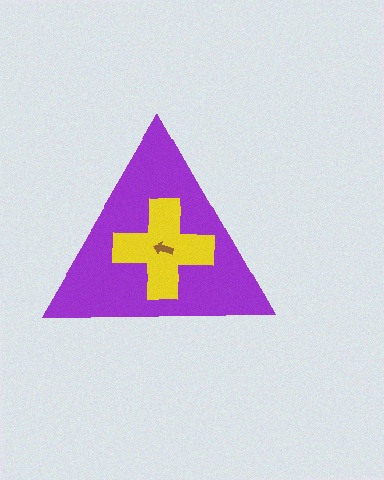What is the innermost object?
The brown arrow.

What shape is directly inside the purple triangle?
The yellow cross.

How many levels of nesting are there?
3.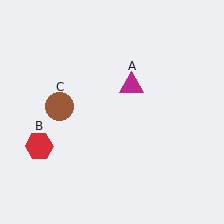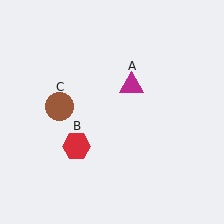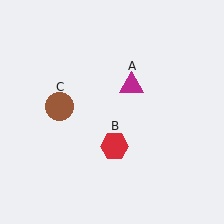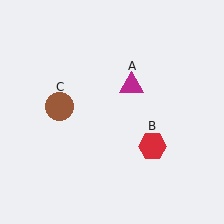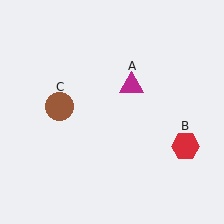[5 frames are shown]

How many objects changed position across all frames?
1 object changed position: red hexagon (object B).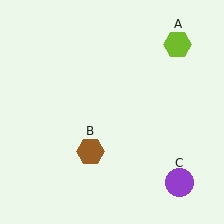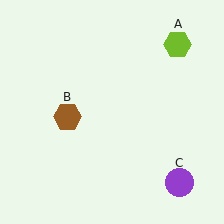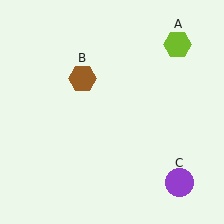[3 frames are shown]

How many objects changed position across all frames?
1 object changed position: brown hexagon (object B).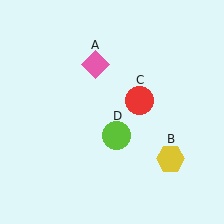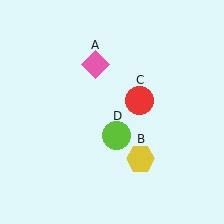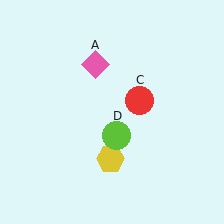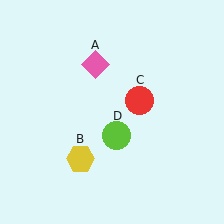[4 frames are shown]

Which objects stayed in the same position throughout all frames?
Pink diamond (object A) and red circle (object C) and lime circle (object D) remained stationary.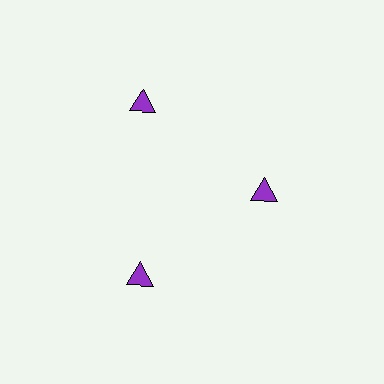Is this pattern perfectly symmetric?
No. The 3 purple triangles are arranged in a ring, but one element near the 3 o'clock position is pulled inward toward the center, breaking the 3-fold rotational symmetry.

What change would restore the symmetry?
The symmetry would be restored by moving it outward, back onto the ring so that all 3 triangles sit at equal angles and equal distance from the center.